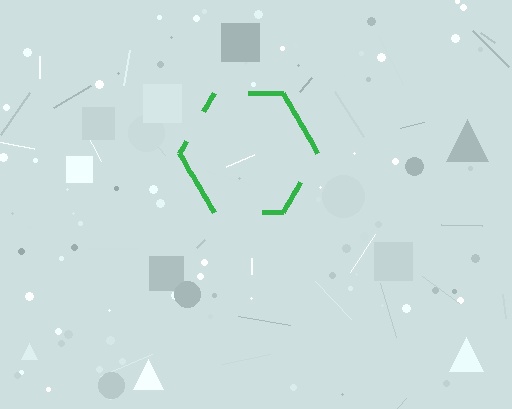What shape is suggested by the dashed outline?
The dashed outline suggests a hexagon.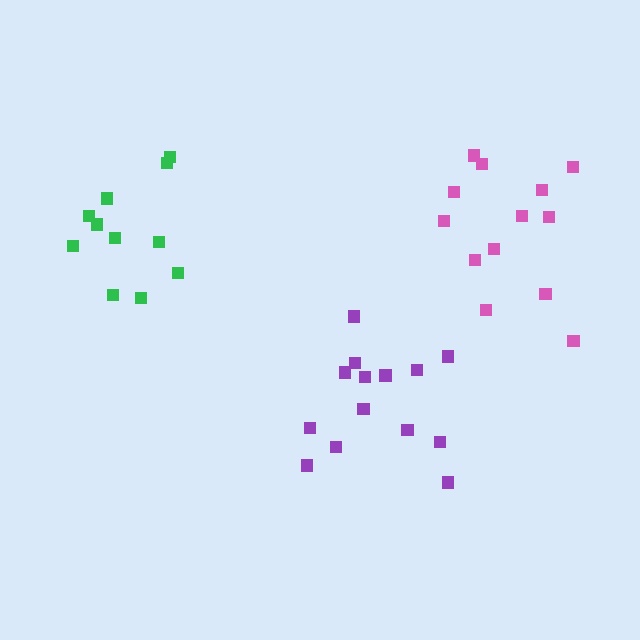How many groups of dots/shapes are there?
There are 3 groups.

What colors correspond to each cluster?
The clusters are colored: green, purple, pink.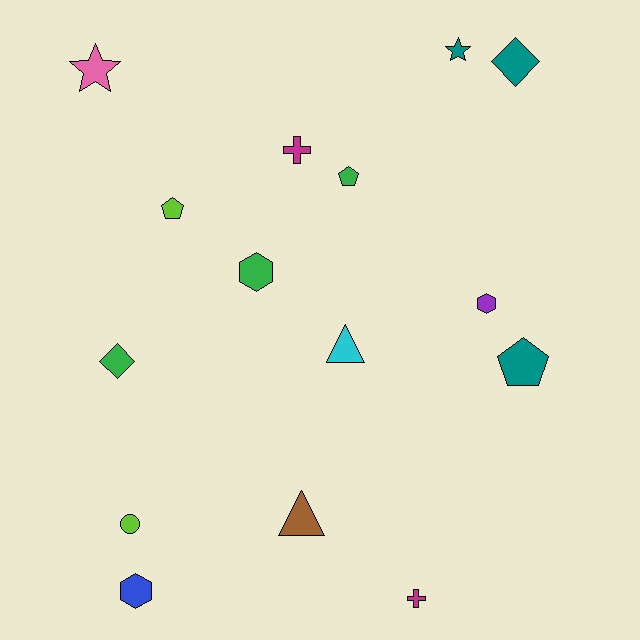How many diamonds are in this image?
There are 2 diamonds.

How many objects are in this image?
There are 15 objects.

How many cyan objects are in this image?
There is 1 cyan object.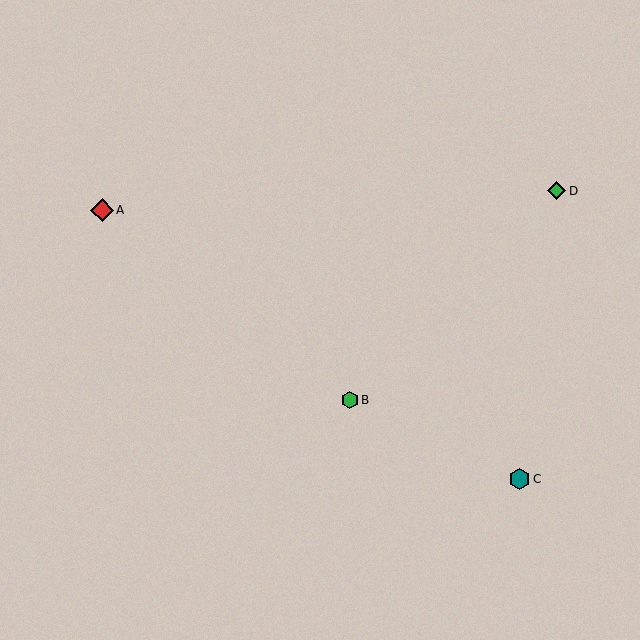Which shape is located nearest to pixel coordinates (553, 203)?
The green diamond (labeled D) at (557, 191) is nearest to that location.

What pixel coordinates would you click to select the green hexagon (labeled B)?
Click at (350, 400) to select the green hexagon B.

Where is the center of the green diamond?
The center of the green diamond is at (557, 191).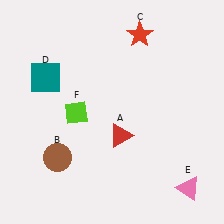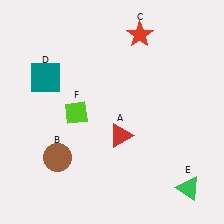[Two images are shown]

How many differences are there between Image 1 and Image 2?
There is 1 difference between the two images.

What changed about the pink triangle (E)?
In Image 1, E is pink. In Image 2, it changed to green.